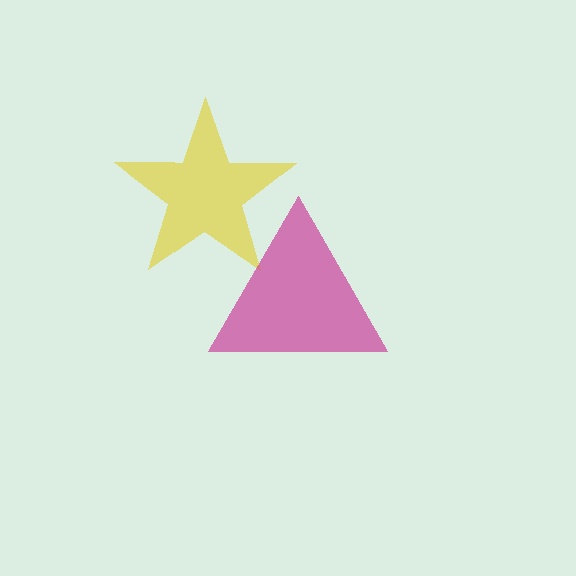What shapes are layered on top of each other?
The layered shapes are: a yellow star, a magenta triangle.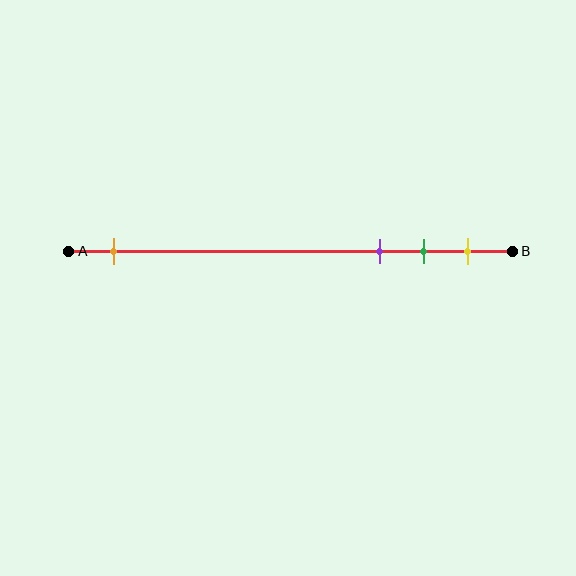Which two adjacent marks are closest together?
The green and yellow marks are the closest adjacent pair.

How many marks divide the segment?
There are 4 marks dividing the segment.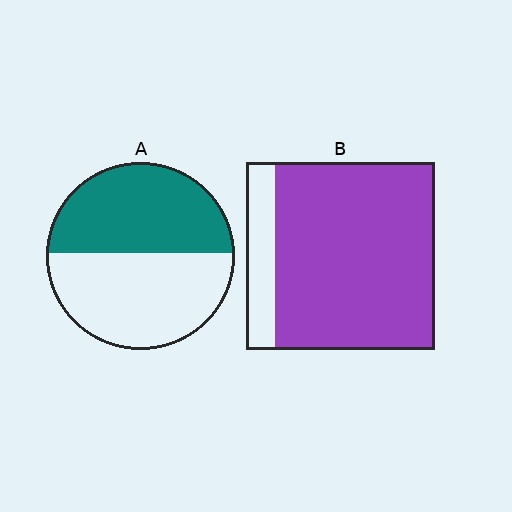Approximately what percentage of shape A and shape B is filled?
A is approximately 50% and B is approximately 85%.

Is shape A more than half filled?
Roughly half.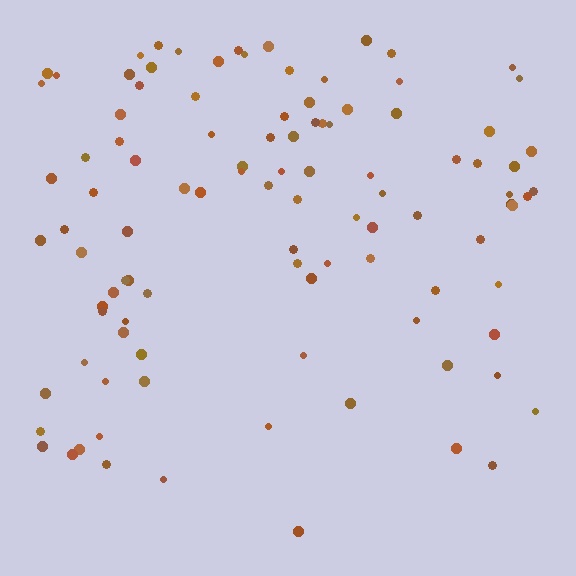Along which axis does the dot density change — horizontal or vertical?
Vertical.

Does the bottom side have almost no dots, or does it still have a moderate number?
Still a moderate number, just noticeably fewer than the top.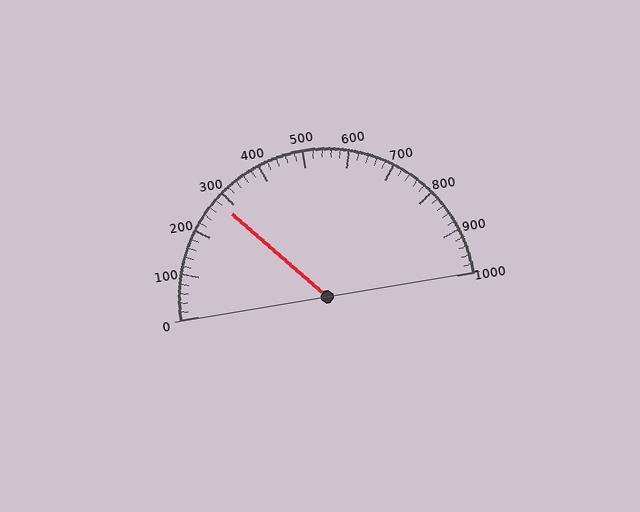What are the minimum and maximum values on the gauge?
The gauge ranges from 0 to 1000.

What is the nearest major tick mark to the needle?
The nearest major tick mark is 300.